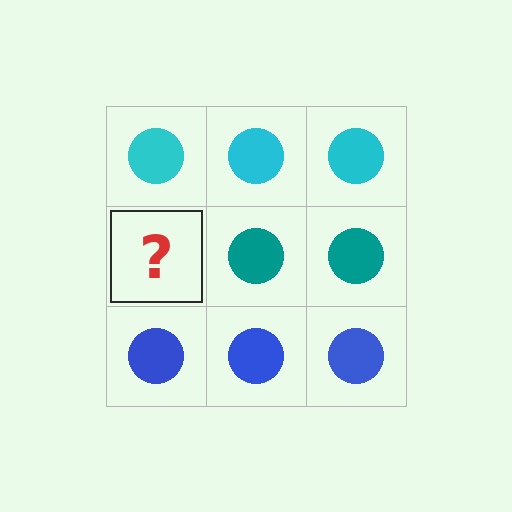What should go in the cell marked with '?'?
The missing cell should contain a teal circle.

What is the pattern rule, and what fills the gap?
The rule is that each row has a consistent color. The gap should be filled with a teal circle.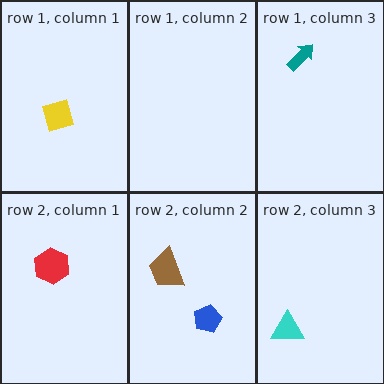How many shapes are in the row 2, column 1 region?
1.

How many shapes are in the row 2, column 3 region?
1.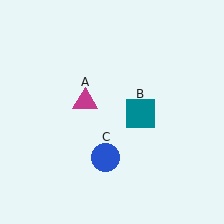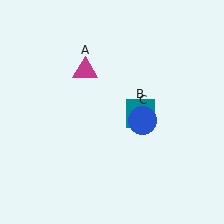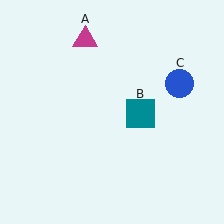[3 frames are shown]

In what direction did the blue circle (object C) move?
The blue circle (object C) moved up and to the right.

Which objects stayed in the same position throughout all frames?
Teal square (object B) remained stationary.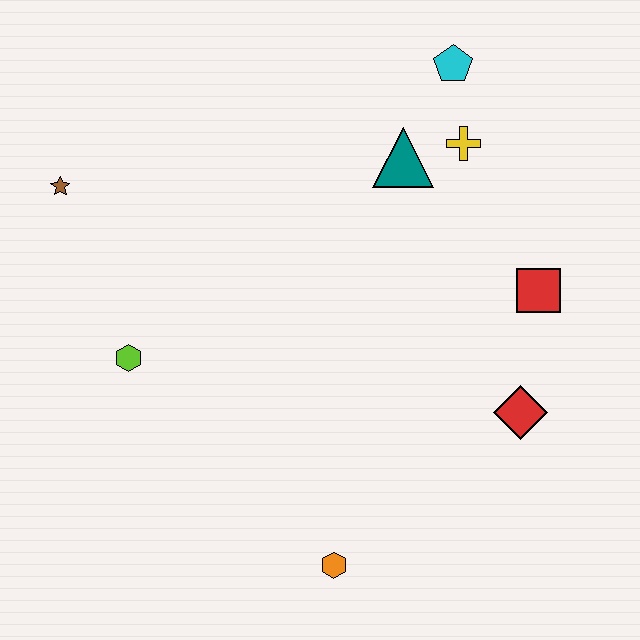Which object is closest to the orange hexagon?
The red diamond is closest to the orange hexagon.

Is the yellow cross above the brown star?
Yes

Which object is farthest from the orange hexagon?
The cyan pentagon is farthest from the orange hexagon.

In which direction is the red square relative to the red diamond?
The red square is above the red diamond.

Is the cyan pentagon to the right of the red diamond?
No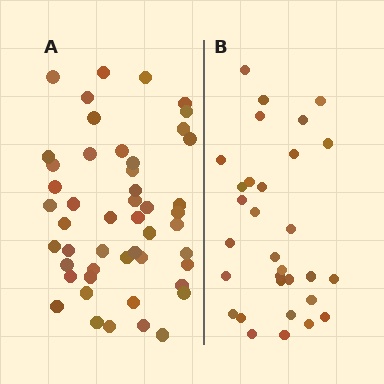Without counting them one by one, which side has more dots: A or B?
Region A (the left region) has more dots.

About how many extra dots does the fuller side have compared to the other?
Region A has approximately 20 more dots than region B.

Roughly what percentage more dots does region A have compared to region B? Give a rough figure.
About 60% more.